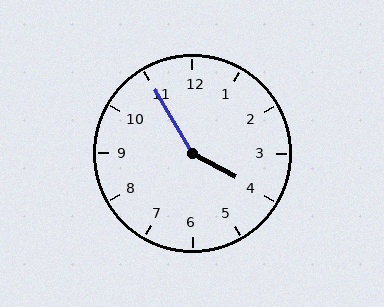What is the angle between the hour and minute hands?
Approximately 148 degrees.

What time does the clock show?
3:55.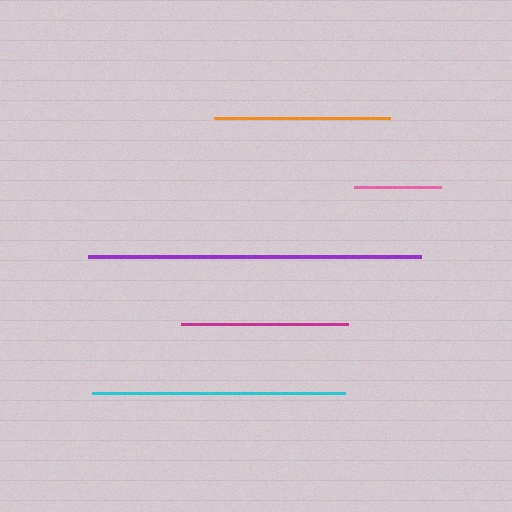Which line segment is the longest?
The purple line is the longest at approximately 333 pixels.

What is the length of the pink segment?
The pink segment is approximately 87 pixels long.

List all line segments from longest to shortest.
From longest to shortest: purple, cyan, orange, magenta, pink.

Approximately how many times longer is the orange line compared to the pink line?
The orange line is approximately 2.0 times the length of the pink line.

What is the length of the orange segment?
The orange segment is approximately 176 pixels long.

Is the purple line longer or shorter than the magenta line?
The purple line is longer than the magenta line.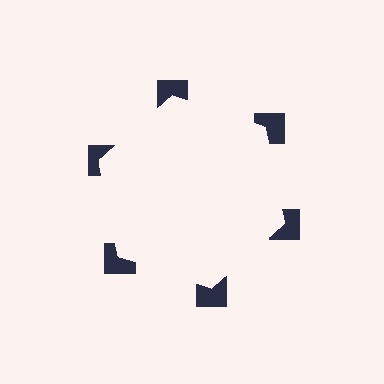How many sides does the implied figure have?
6 sides.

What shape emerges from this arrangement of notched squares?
An illusory hexagon — its edges are inferred from the aligned wedge cuts in the notched squares, not physically drawn.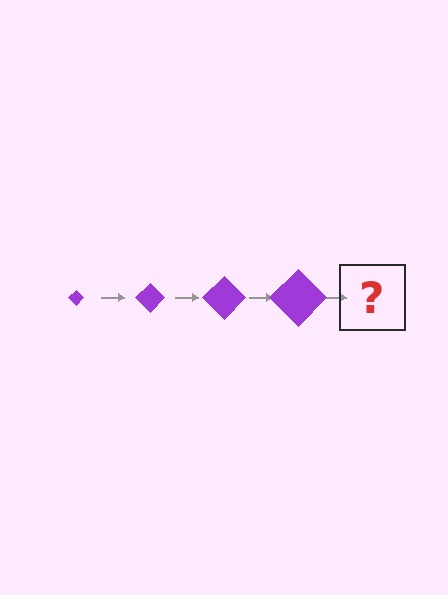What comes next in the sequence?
The next element should be a purple diamond, larger than the previous one.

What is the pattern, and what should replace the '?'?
The pattern is that the diamond gets progressively larger each step. The '?' should be a purple diamond, larger than the previous one.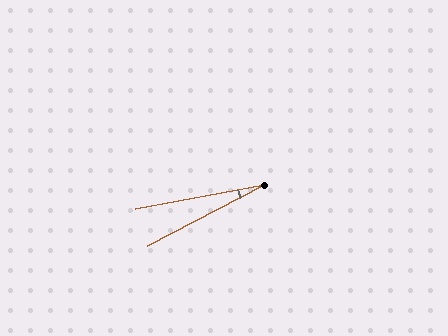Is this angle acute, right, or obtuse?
It is acute.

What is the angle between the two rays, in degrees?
Approximately 17 degrees.